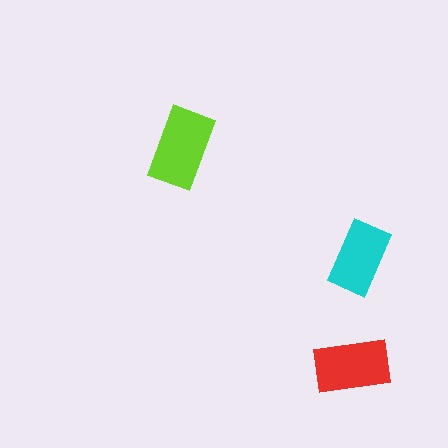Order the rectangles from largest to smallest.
the lime one, the red one, the cyan one.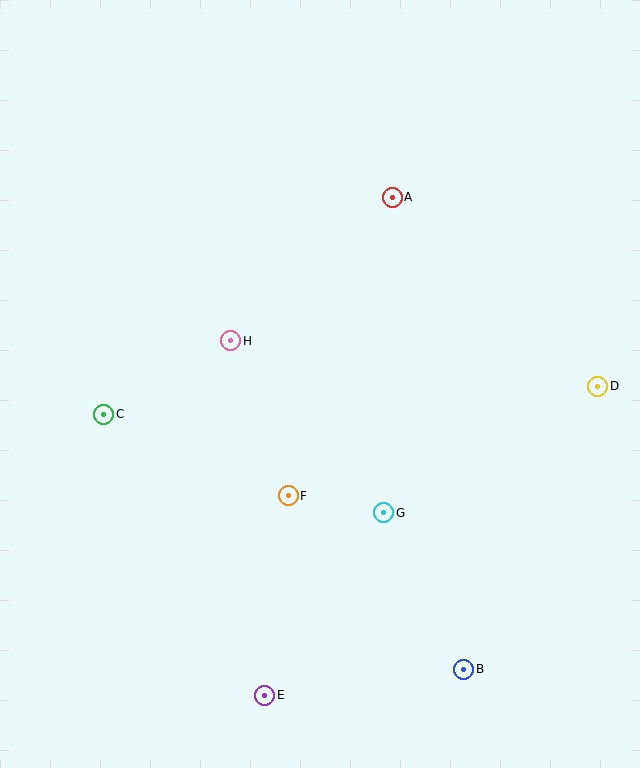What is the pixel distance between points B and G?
The distance between B and G is 176 pixels.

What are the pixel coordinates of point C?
Point C is at (104, 414).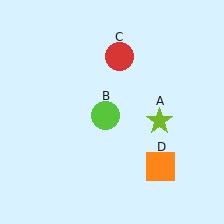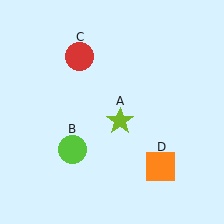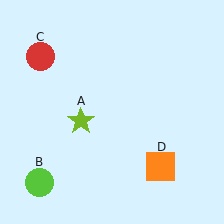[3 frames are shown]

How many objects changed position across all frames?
3 objects changed position: lime star (object A), lime circle (object B), red circle (object C).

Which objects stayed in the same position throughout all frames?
Orange square (object D) remained stationary.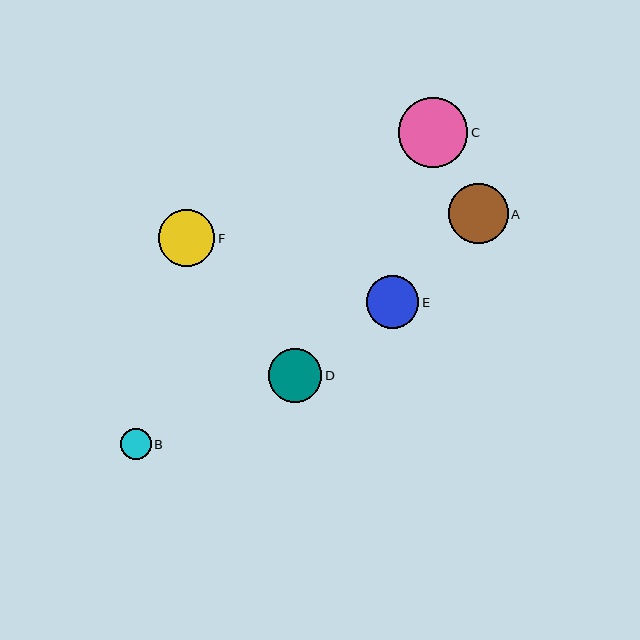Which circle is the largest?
Circle C is the largest with a size of approximately 70 pixels.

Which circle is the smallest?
Circle B is the smallest with a size of approximately 30 pixels.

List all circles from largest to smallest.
From largest to smallest: C, A, F, D, E, B.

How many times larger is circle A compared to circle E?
Circle A is approximately 1.1 times the size of circle E.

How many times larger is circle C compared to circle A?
Circle C is approximately 1.2 times the size of circle A.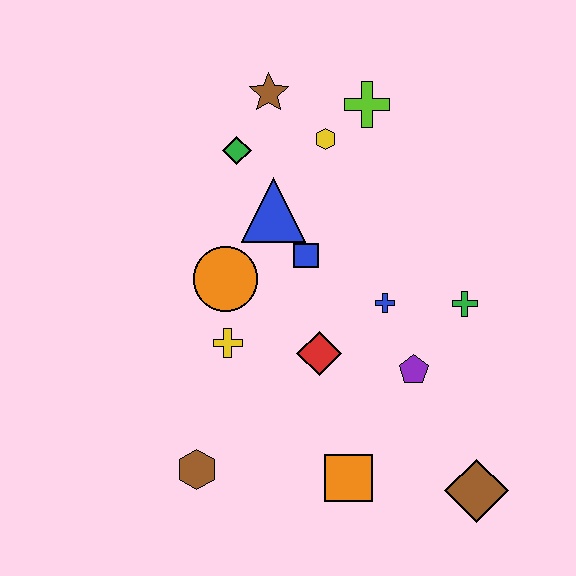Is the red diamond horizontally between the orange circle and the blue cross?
Yes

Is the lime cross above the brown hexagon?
Yes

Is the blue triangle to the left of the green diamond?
No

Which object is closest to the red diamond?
The blue cross is closest to the red diamond.